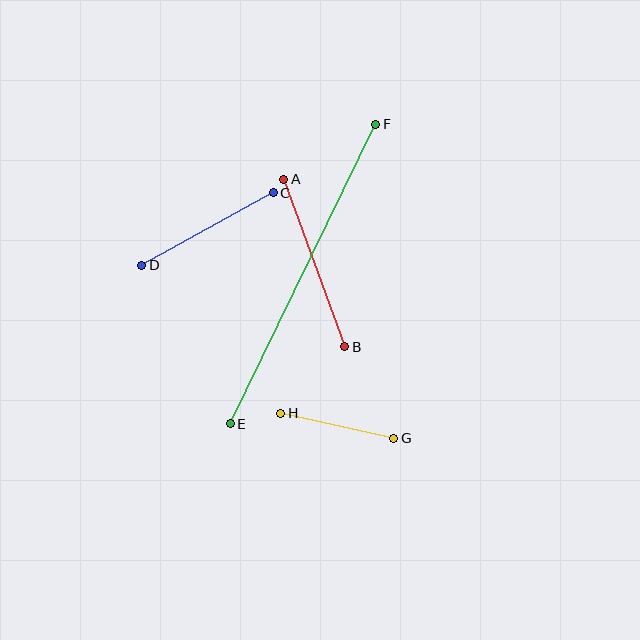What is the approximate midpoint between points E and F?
The midpoint is at approximately (303, 274) pixels.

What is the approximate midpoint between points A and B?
The midpoint is at approximately (314, 263) pixels.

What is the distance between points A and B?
The distance is approximately 178 pixels.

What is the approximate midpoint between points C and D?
The midpoint is at approximately (207, 229) pixels.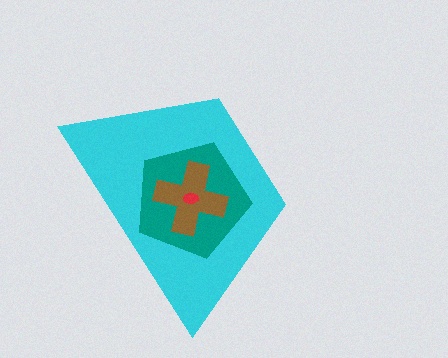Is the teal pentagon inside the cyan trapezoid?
Yes.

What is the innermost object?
The red ellipse.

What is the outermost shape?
The cyan trapezoid.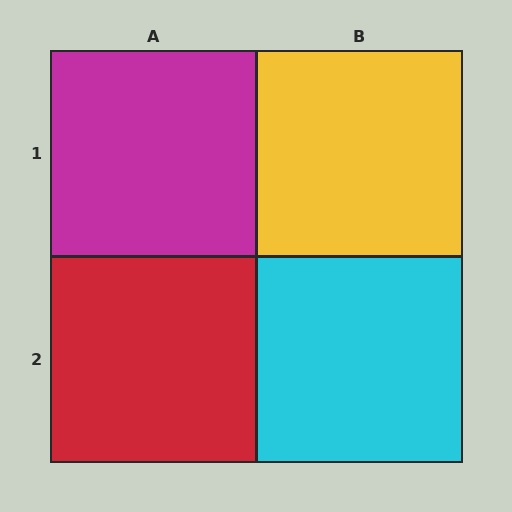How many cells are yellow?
1 cell is yellow.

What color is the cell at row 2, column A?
Red.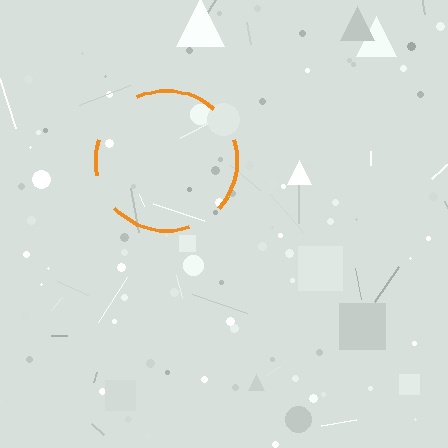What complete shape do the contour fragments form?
The contour fragments form a circle.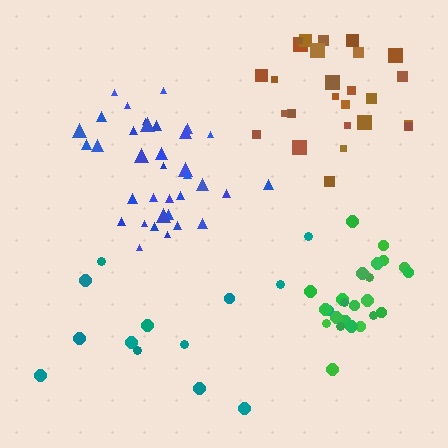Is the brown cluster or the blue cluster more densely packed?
Blue.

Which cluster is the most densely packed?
Blue.